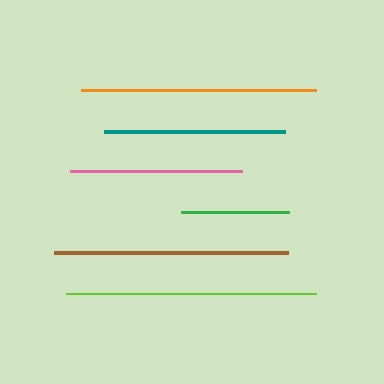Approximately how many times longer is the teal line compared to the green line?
The teal line is approximately 1.7 times the length of the green line.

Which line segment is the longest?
The lime line is the longest at approximately 250 pixels.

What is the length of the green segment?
The green segment is approximately 108 pixels long.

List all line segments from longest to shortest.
From longest to shortest: lime, orange, brown, teal, pink, green.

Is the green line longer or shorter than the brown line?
The brown line is longer than the green line.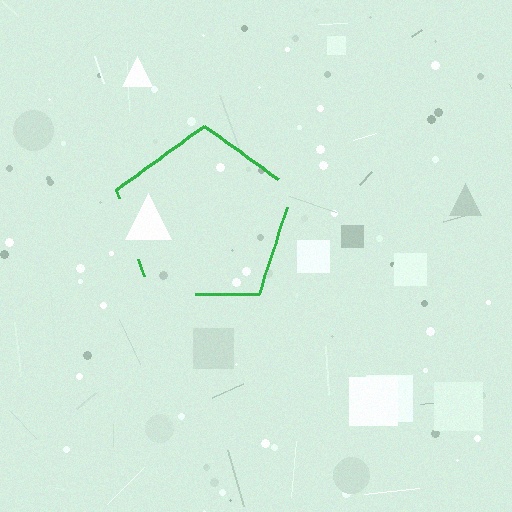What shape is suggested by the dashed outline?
The dashed outline suggests a pentagon.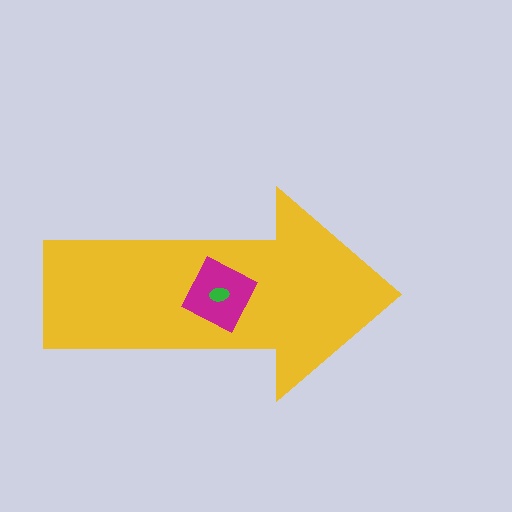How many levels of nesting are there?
3.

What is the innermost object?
The green ellipse.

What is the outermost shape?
The yellow arrow.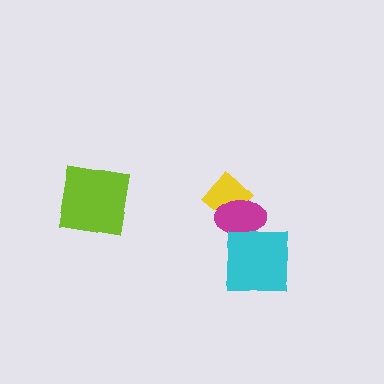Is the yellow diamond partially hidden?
Yes, it is partially covered by another shape.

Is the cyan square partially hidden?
No, no other shape covers it.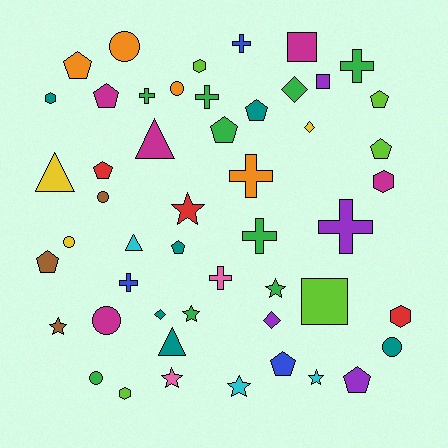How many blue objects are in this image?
There are 3 blue objects.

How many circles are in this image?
There are 7 circles.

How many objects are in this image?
There are 50 objects.